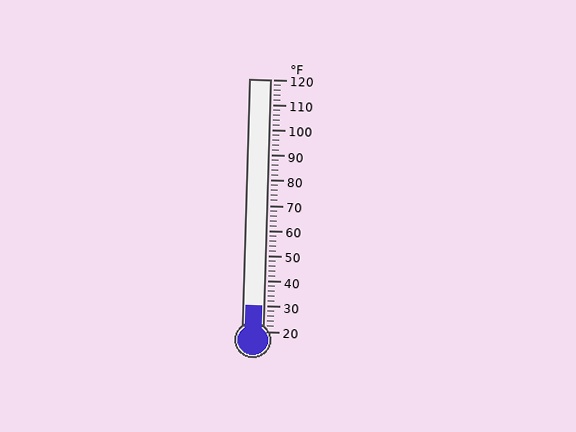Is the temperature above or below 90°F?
The temperature is below 90°F.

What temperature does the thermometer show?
The thermometer shows approximately 30°F.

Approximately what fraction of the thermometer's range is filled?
The thermometer is filled to approximately 10% of its range.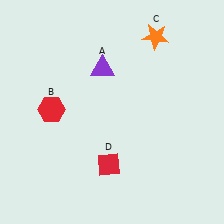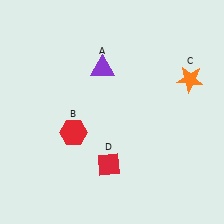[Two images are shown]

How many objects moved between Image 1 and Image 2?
2 objects moved between the two images.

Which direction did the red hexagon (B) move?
The red hexagon (B) moved down.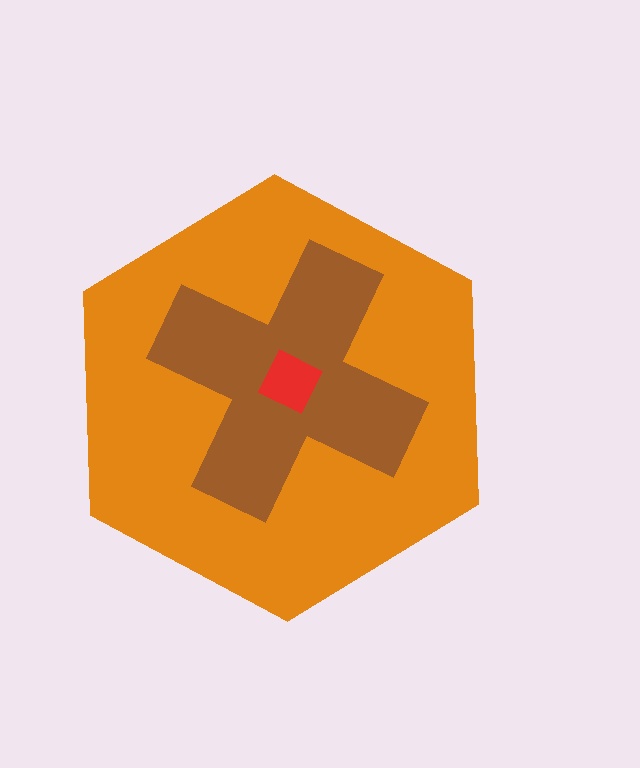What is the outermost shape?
The orange hexagon.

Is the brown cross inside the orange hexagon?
Yes.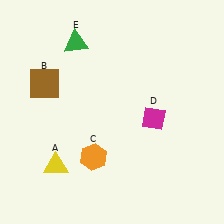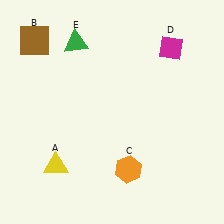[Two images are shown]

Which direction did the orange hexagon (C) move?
The orange hexagon (C) moved right.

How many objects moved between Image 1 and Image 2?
3 objects moved between the two images.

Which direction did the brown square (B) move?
The brown square (B) moved up.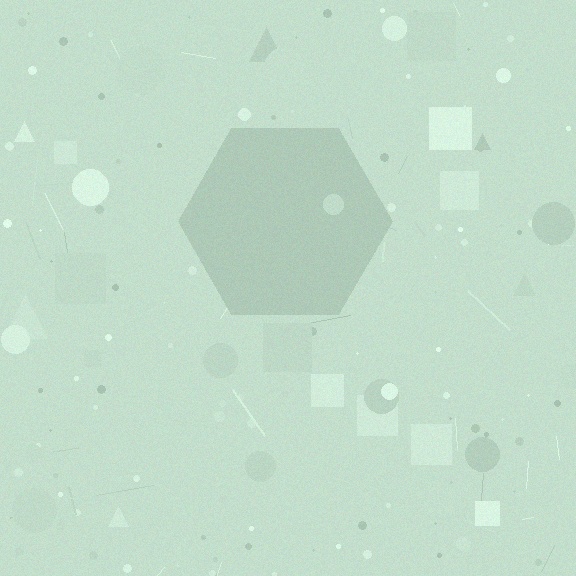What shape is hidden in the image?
A hexagon is hidden in the image.